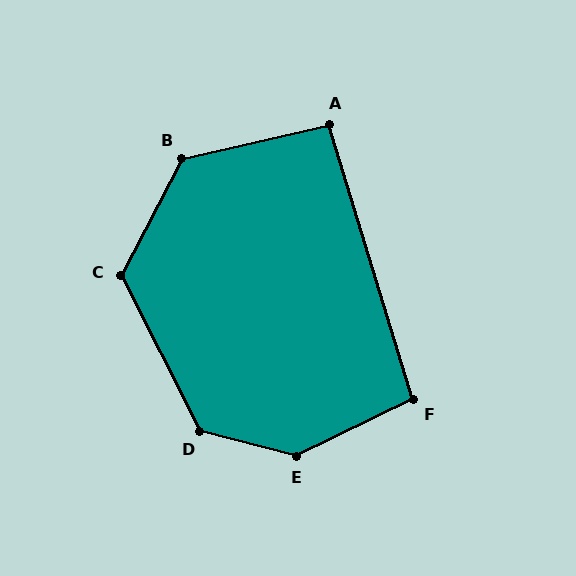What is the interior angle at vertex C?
Approximately 126 degrees (obtuse).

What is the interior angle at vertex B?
Approximately 130 degrees (obtuse).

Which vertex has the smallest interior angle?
A, at approximately 94 degrees.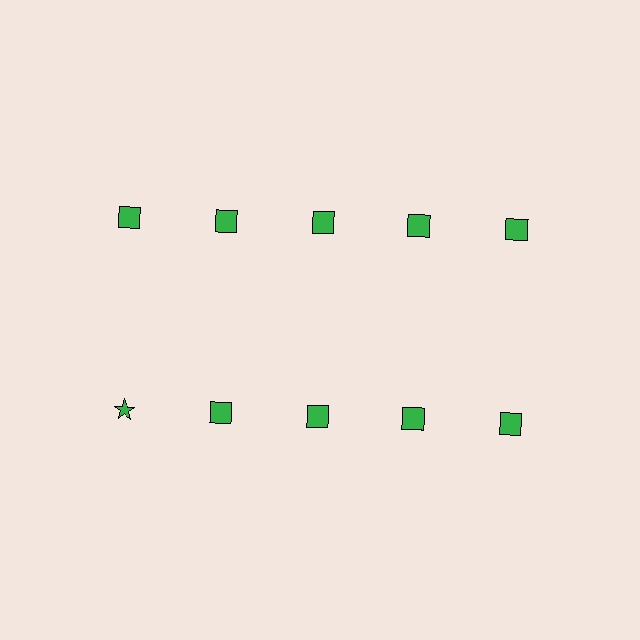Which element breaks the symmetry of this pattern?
The green star in the second row, leftmost column breaks the symmetry. All other shapes are green squares.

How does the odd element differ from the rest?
It has a different shape: star instead of square.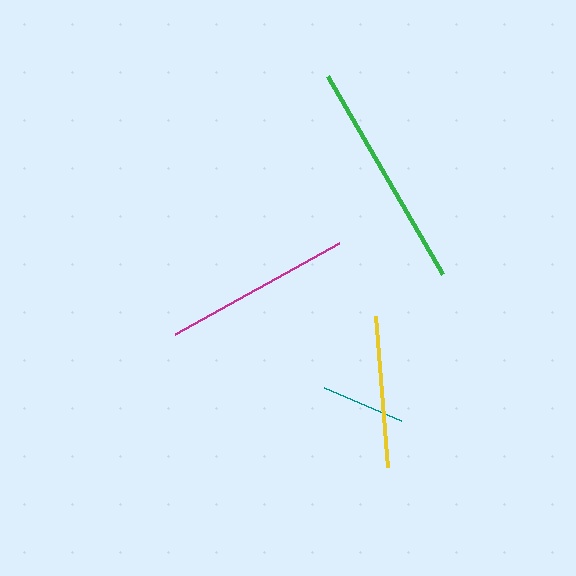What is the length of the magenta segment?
The magenta segment is approximately 188 pixels long.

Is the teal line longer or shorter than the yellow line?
The yellow line is longer than the teal line.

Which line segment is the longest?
The green line is the longest at approximately 229 pixels.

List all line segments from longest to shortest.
From longest to shortest: green, magenta, yellow, teal.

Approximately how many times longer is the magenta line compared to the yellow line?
The magenta line is approximately 1.2 times the length of the yellow line.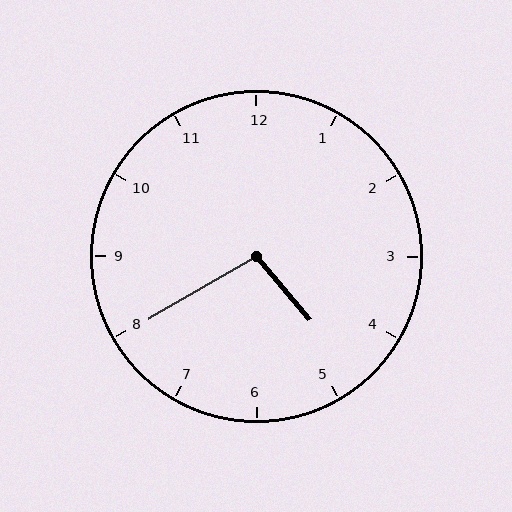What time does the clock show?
4:40.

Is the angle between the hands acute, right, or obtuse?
It is obtuse.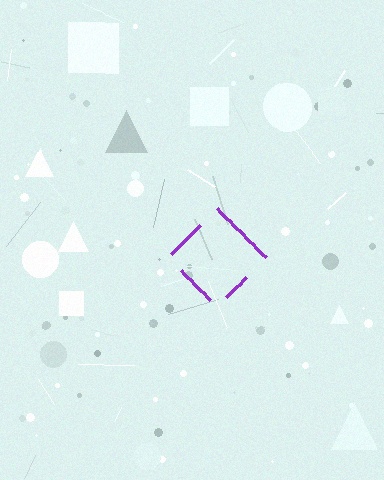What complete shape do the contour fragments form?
The contour fragments form a diamond.